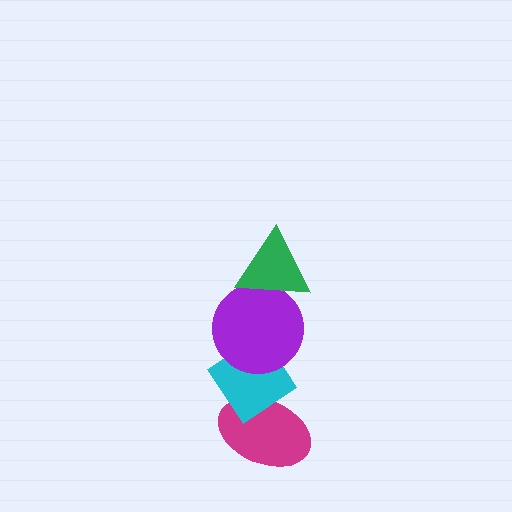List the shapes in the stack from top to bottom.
From top to bottom: the green triangle, the purple circle, the cyan diamond, the magenta ellipse.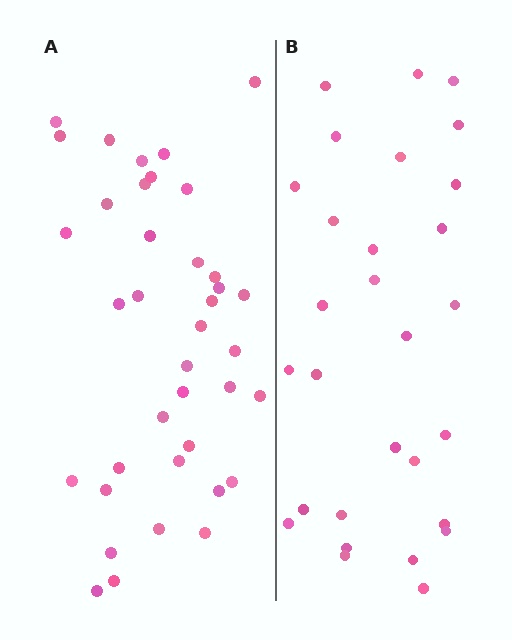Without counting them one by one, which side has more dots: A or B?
Region A (the left region) has more dots.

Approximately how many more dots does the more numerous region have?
Region A has roughly 8 or so more dots than region B.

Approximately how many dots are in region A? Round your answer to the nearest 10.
About 40 dots. (The exact count is 38, which rounds to 40.)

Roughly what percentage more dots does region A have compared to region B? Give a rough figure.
About 30% more.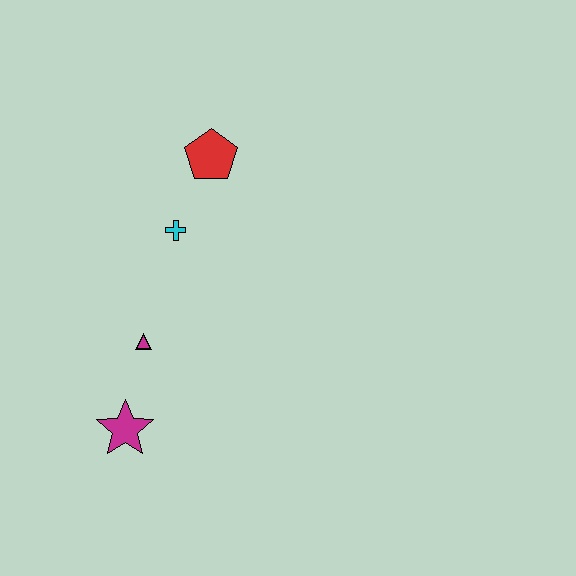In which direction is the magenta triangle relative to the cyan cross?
The magenta triangle is below the cyan cross.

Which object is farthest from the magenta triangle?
The red pentagon is farthest from the magenta triangle.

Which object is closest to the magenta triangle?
The magenta star is closest to the magenta triangle.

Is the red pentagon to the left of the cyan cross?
No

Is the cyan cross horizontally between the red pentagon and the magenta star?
Yes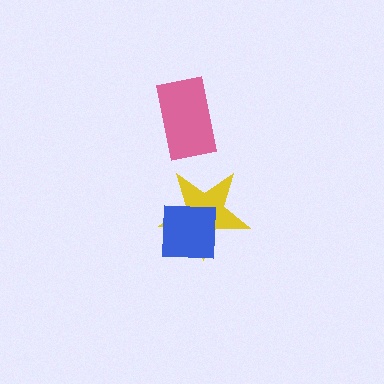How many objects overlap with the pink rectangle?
0 objects overlap with the pink rectangle.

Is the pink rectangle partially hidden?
No, no other shape covers it.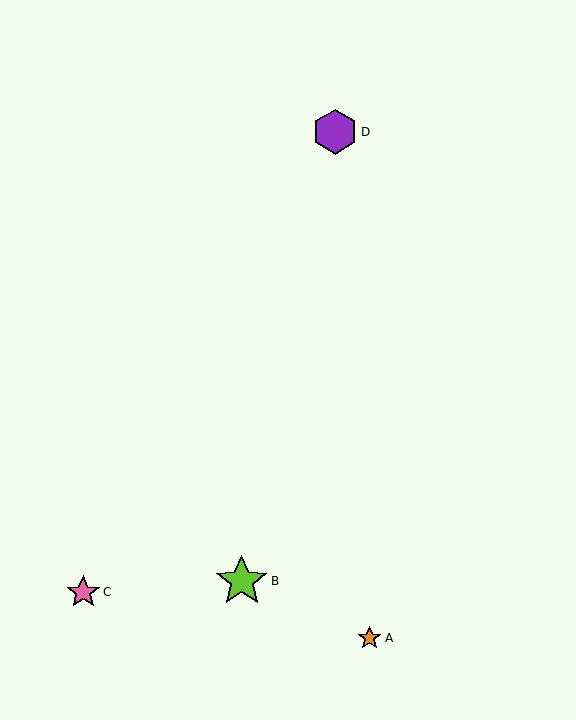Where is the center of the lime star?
The center of the lime star is at (242, 581).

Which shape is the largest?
The lime star (labeled B) is the largest.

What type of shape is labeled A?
Shape A is an orange star.